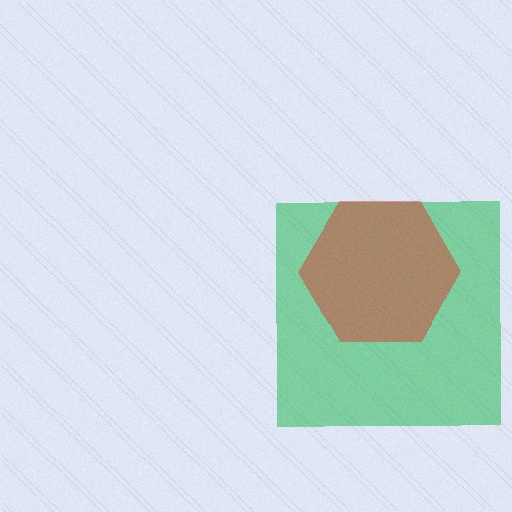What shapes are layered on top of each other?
The layered shapes are: a green square, a red hexagon.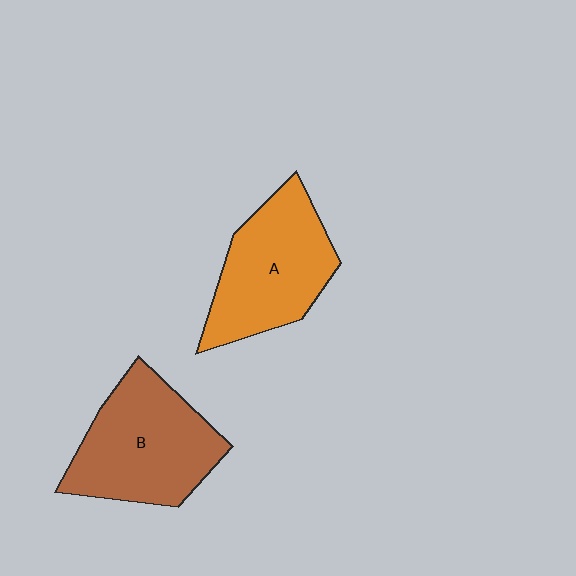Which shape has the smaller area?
Shape A (orange).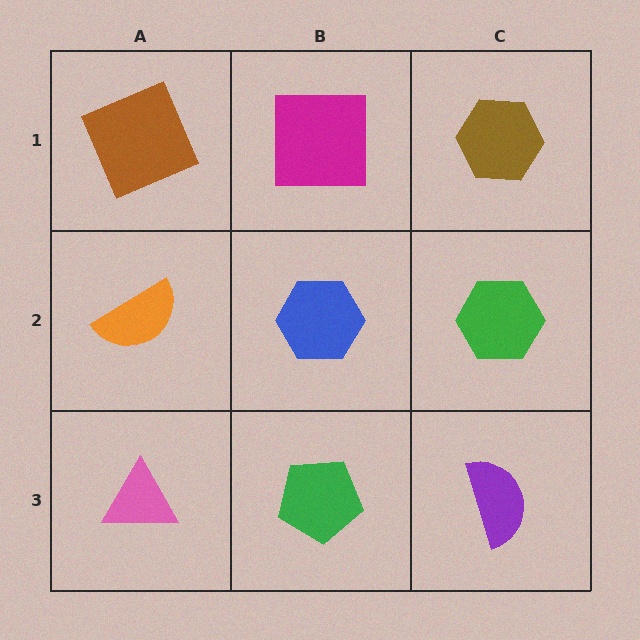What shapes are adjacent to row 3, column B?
A blue hexagon (row 2, column B), a pink triangle (row 3, column A), a purple semicircle (row 3, column C).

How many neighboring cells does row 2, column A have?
3.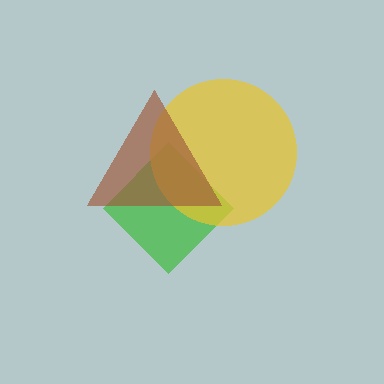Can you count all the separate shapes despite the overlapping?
Yes, there are 3 separate shapes.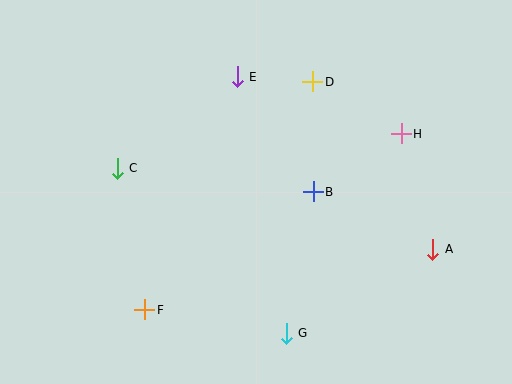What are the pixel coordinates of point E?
Point E is at (237, 77).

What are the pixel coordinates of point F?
Point F is at (145, 310).